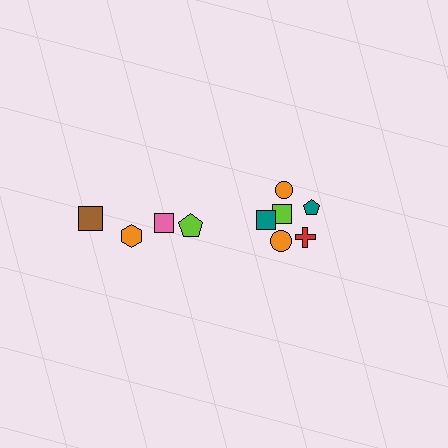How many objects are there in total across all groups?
There are 10 objects.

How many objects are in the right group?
There are 6 objects.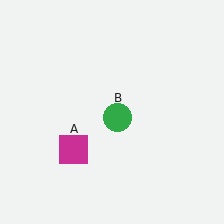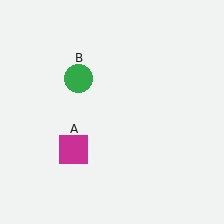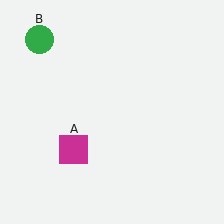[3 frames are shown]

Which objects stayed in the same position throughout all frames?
Magenta square (object A) remained stationary.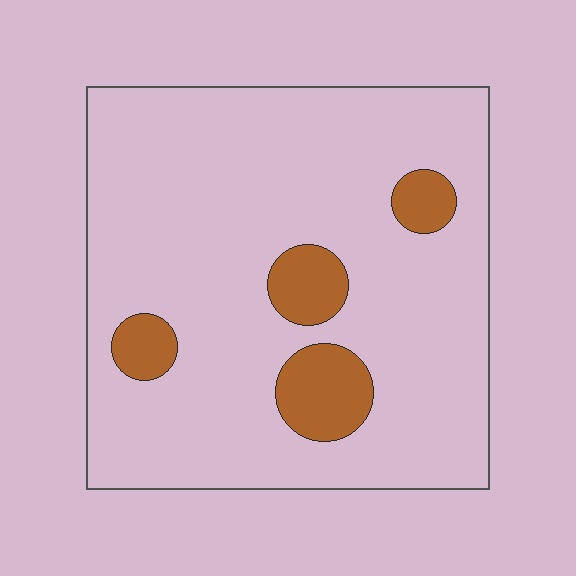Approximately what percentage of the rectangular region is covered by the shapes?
Approximately 10%.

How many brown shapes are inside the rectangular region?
4.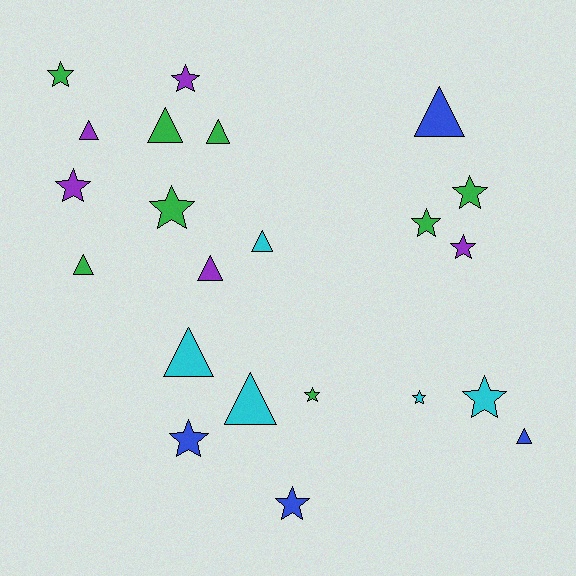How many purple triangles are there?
There are 2 purple triangles.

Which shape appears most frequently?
Star, with 12 objects.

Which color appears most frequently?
Green, with 8 objects.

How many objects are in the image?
There are 22 objects.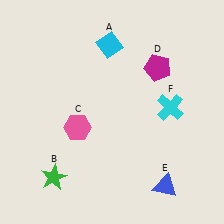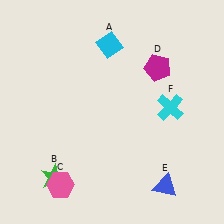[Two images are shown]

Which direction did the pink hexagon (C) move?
The pink hexagon (C) moved down.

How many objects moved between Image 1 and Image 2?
1 object moved between the two images.